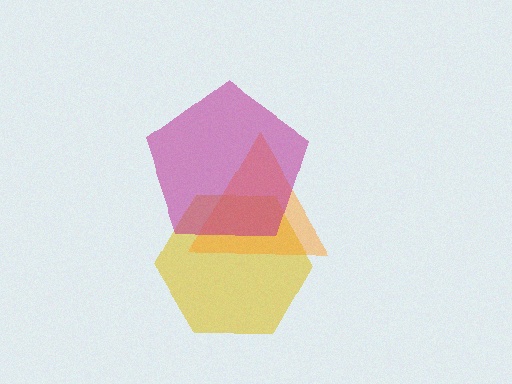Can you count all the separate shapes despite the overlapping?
Yes, there are 3 separate shapes.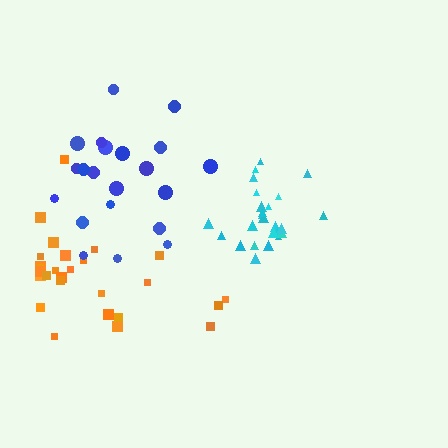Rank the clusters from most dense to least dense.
cyan, blue, orange.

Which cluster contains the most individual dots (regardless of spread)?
Orange (27).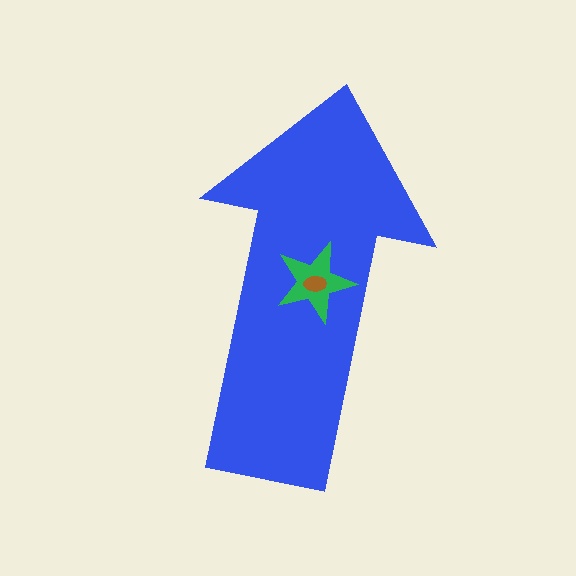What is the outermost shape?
The blue arrow.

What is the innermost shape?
The brown ellipse.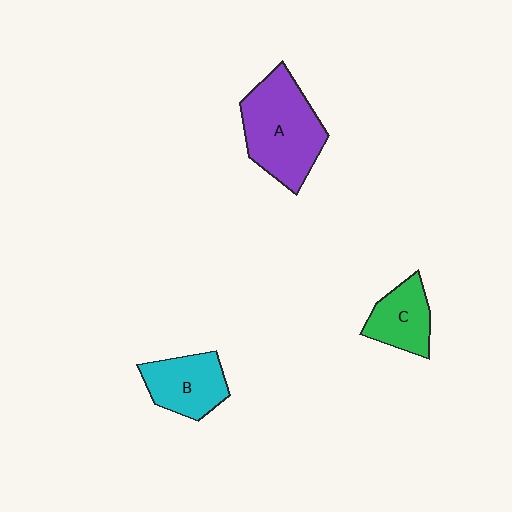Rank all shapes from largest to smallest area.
From largest to smallest: A (purple), B (cyan), C (green).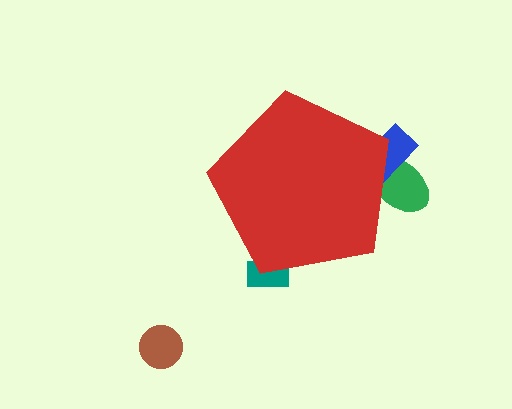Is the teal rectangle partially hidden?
Yes, the teal rectangle is partially hidden behind the red pentagon.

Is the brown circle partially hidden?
No, the brown circle is fully visible.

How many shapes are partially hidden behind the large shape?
3 shapes are partially hidden.